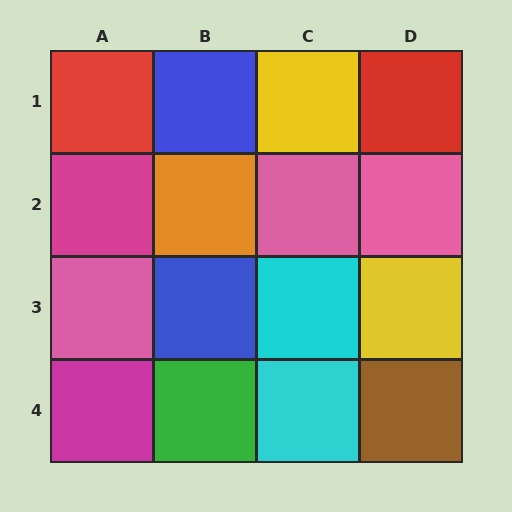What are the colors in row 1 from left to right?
Red, blue, yellow, red.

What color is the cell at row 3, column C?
Cyan.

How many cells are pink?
3 cells are pink.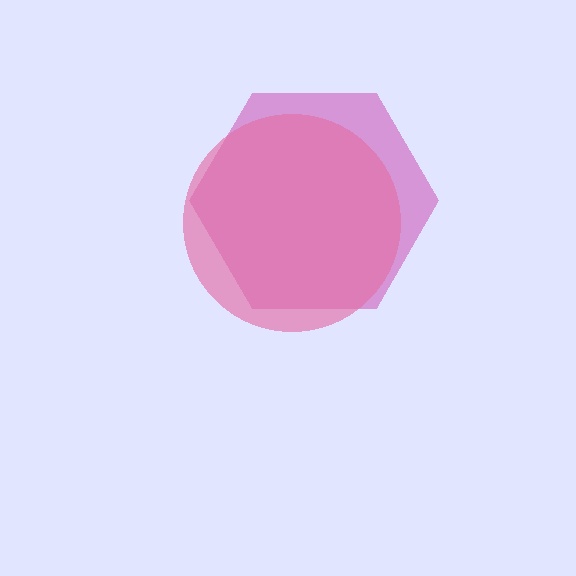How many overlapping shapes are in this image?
There are 2 overlapping shapes in the image.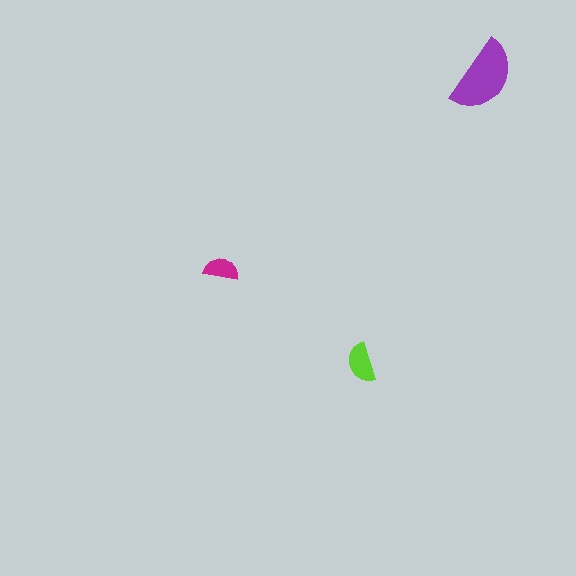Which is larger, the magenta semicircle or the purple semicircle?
The purple one.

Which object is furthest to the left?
The magenta semicircle is leftmost.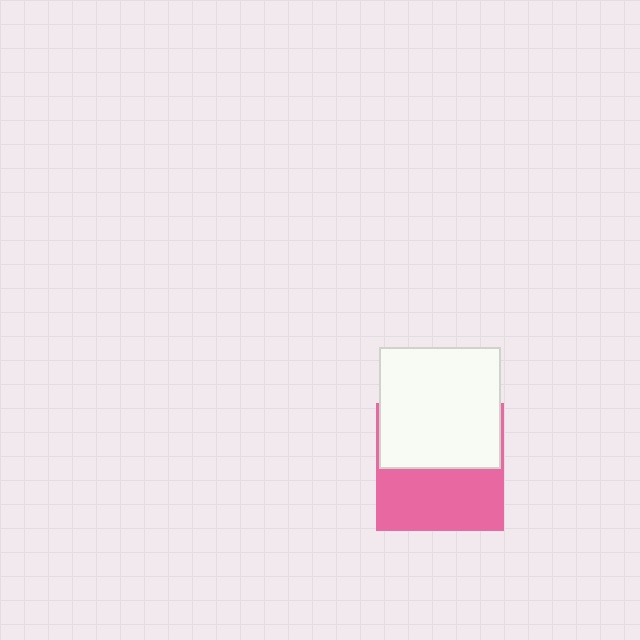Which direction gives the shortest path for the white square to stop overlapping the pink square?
Moving up gives the shortest separation.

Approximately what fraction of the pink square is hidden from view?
Roughly 49% of the pink square is hidden behind the white square.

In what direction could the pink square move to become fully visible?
The pink square could move down. That would shift it out from behind the white square entirely.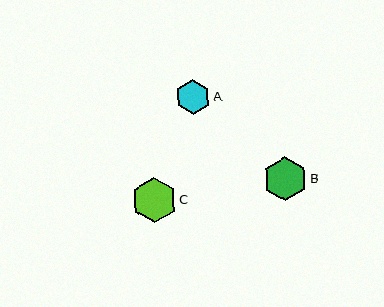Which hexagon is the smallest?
Hexagon A is the smallest with a size of approximately 35 pixels.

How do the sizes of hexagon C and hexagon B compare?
Hexagon C and hexagon B are approximately the same size.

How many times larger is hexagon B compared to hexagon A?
Hexagon B is approximately 1.3 times the size of hexagon A.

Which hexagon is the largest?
Hexagon C is the largest with a size of approximately 45 pixels.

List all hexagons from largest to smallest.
From largest to smallest: C, B, A.